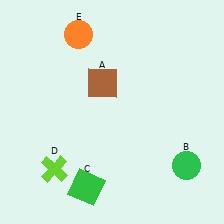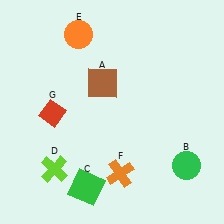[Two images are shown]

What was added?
An orange cross (F), a red diamond (G) were added in Image 2.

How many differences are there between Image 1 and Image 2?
There are 2 differences between the two images.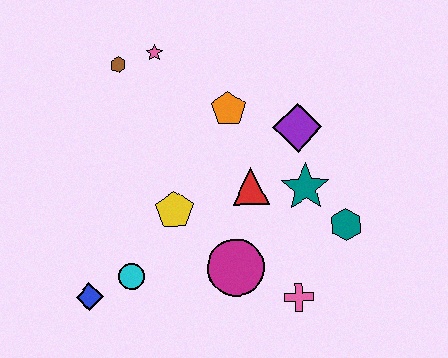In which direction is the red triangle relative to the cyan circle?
The red triangle is to the right of the cyan circle.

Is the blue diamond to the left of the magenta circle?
Yes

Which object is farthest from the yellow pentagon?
The teal hexagon is farthest from the yellow pentagon.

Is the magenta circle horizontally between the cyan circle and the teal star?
Yes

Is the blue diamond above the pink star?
No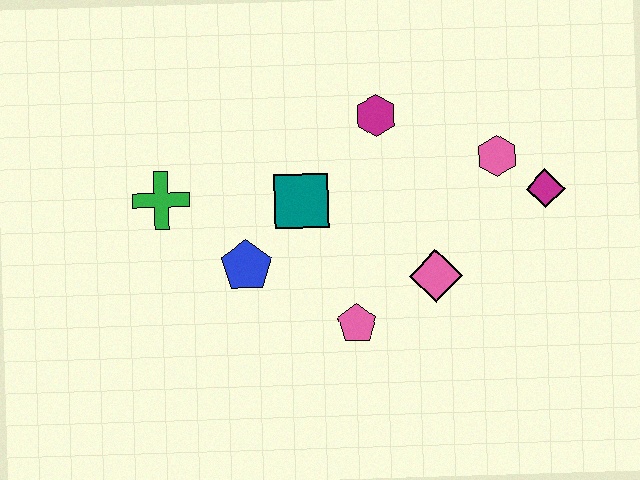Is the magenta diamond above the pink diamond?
Yes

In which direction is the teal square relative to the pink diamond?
The teal square is to the left of the pink diamond.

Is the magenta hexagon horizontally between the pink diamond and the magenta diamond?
No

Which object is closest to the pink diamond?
The pink pentagon is closest to the pink diamond.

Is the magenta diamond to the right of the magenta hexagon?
Yes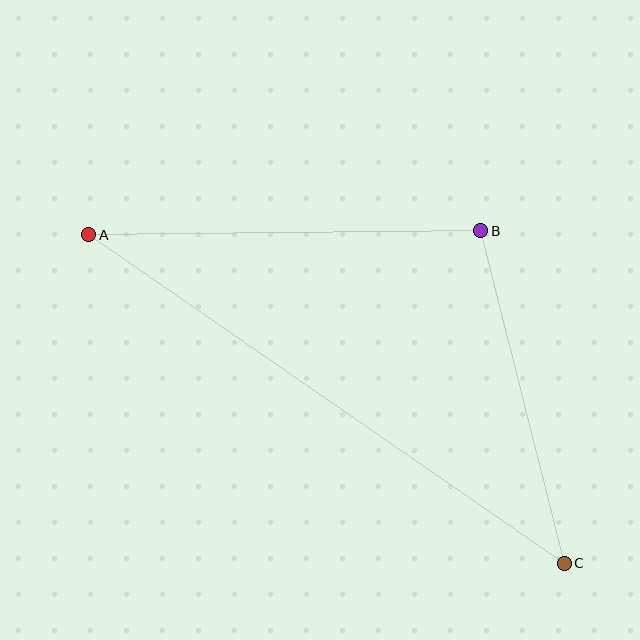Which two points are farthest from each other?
Points A and C are farthest from each other.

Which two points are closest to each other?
Points B and C are closest to each other.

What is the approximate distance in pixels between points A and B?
The distance between A and B is approximately 392 pixels.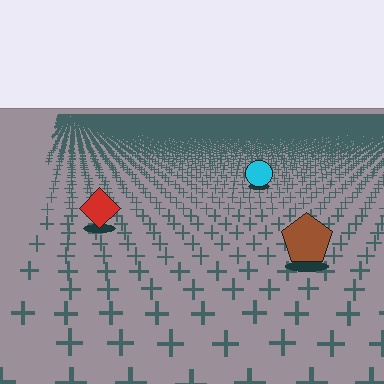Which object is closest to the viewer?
The brown pentagon is closest. The texture marks near it are larger and more spread out.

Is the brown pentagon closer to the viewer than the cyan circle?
Yes. The brown pentagon is closer — you can tell from the texture gradient: the ground texture is coarser near it.